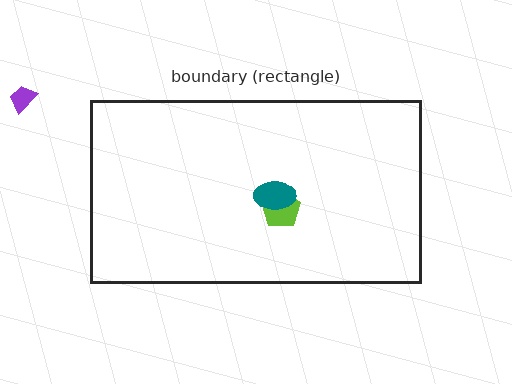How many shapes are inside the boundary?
2 inside, 1 outside.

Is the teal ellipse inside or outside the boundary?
Inside.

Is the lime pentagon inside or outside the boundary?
Inside.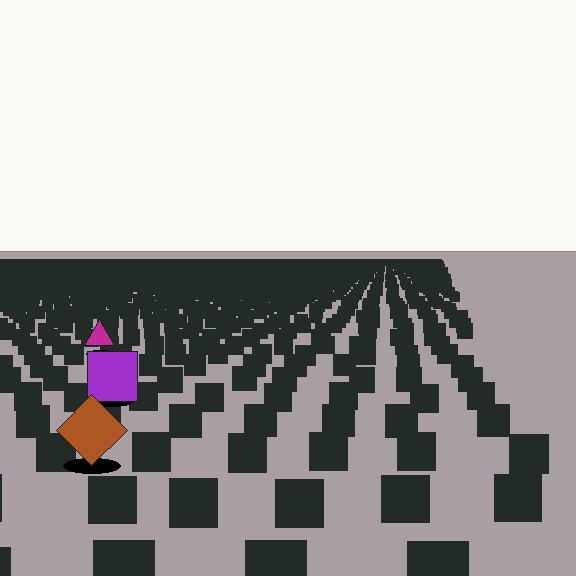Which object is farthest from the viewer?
The magenta triangle is farthest from the viewer. It appears smaller and the ground texture around it is denser.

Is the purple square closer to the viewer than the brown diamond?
No. The brown diamond is closer — you can tell from the texture gradient: the ground texture is coarser near it.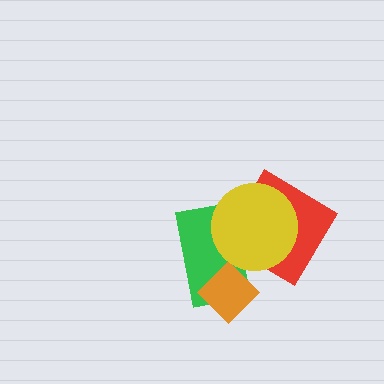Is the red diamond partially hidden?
Yes, it is partially covered by another shape.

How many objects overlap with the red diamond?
2 objects overlap with the red diamond.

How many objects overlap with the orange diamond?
1 object overlaps with the orange diamond.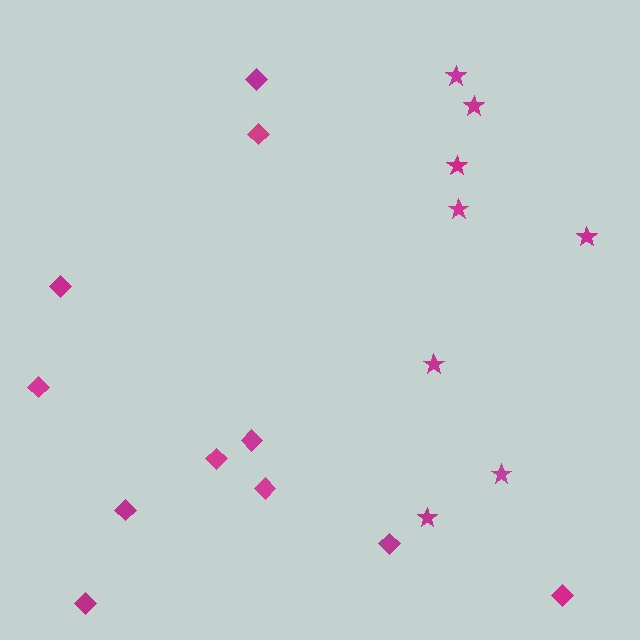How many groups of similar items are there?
There are 2 groups: one group of diamonds (11) and one group of stars (8).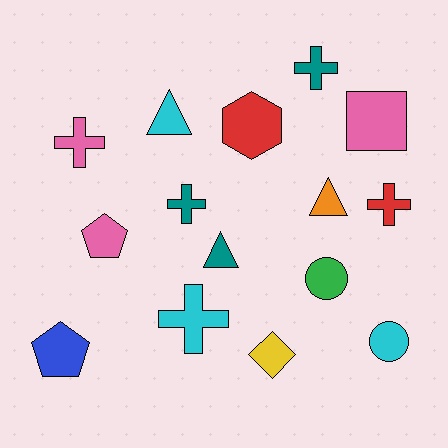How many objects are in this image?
There are 15 objects.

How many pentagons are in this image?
There are 2 pentagons.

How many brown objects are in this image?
There are no brown objects.